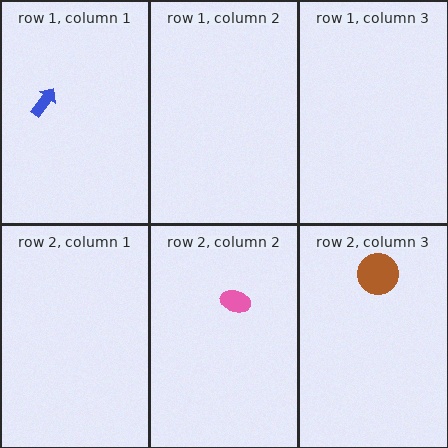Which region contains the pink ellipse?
The row 2, column 2 region.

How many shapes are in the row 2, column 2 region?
1.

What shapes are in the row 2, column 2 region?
The pink ellipse.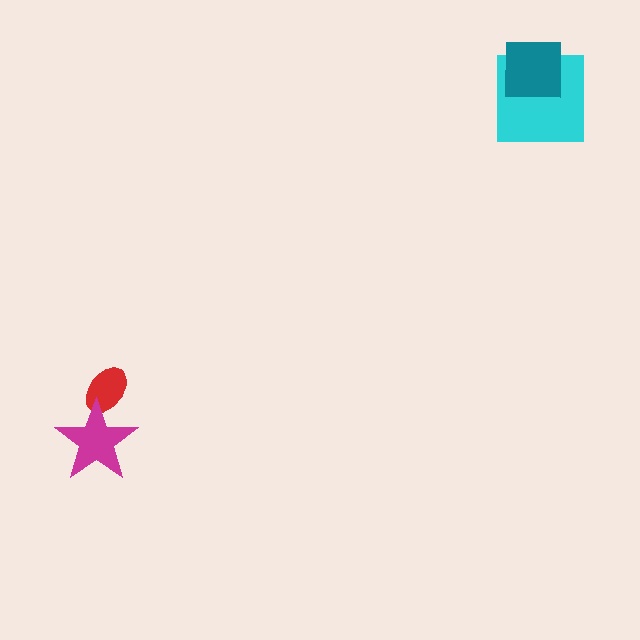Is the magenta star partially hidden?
No, no other shape covers it.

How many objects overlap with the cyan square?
1 object overlaps with the cyan square.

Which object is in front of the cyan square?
The teal square is in front of the cyan square.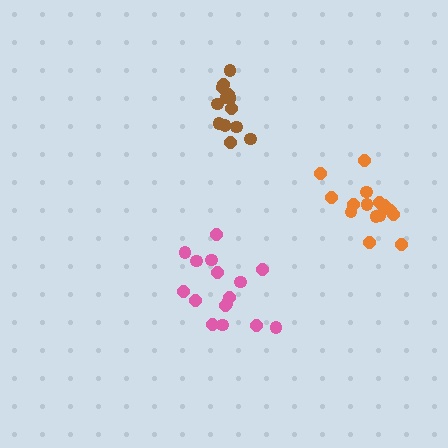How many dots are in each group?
Group 1: 14 dots, Group 2: 16 dots, Group 3: 15 dots (45 total).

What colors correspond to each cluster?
The clusters are colored: brown, pink, orange.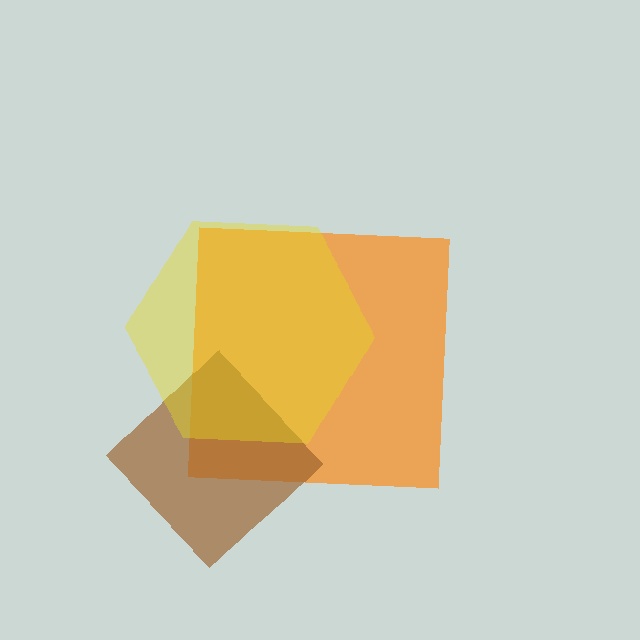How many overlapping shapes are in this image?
There are 3 overlapping shapes in the image.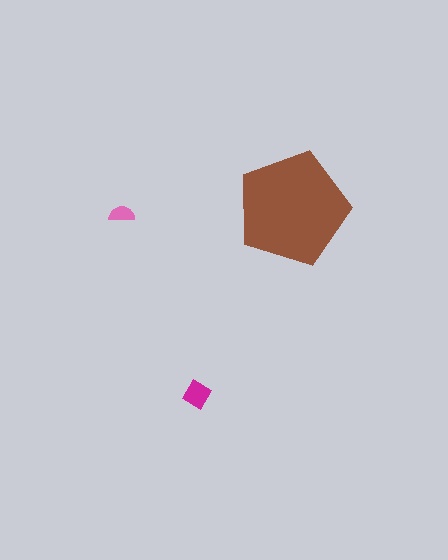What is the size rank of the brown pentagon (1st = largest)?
1st.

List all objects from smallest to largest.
The pink semicircle, the magenta diamond, the brown pentagon.